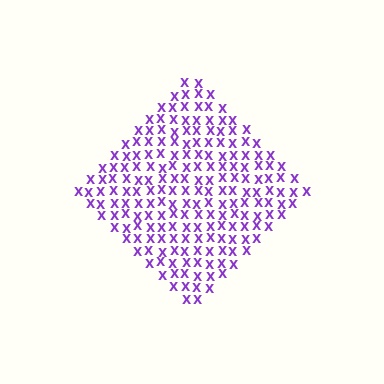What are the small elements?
The small elements are letter X's.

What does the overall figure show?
The overall figure shows a diamond.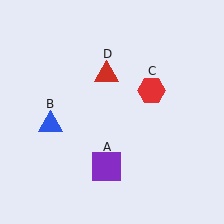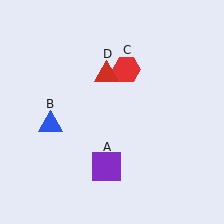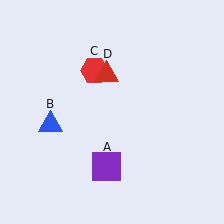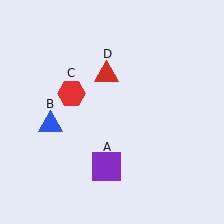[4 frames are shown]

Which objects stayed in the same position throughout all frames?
Purple square (object A) and blue triangle (object B) and red triangle (object D) remained stationary.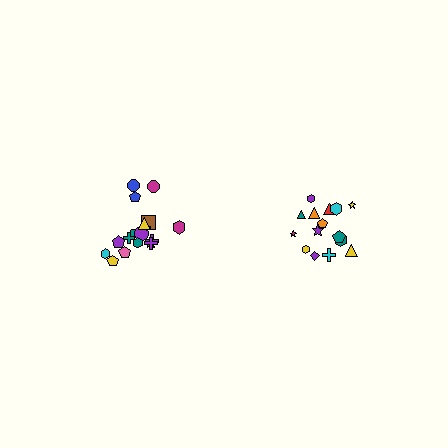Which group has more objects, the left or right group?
The left group.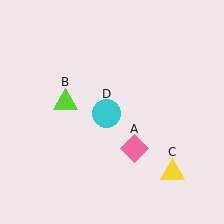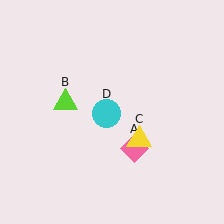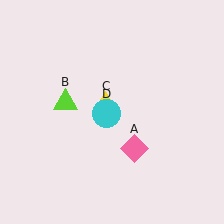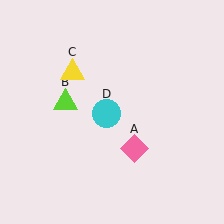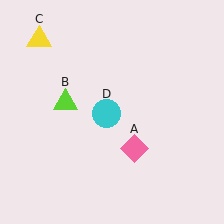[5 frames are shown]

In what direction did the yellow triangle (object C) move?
The yellow triangle (object C) moved up and to the left.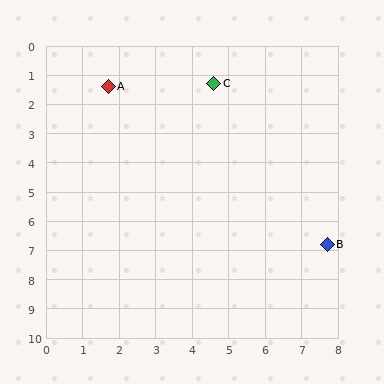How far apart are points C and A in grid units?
Points C and A are about 2.9 grid units apart.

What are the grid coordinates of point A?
Point A is at approximately (1.7, 1.4).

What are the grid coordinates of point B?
Point B is at approximately (7.7, 6.8).